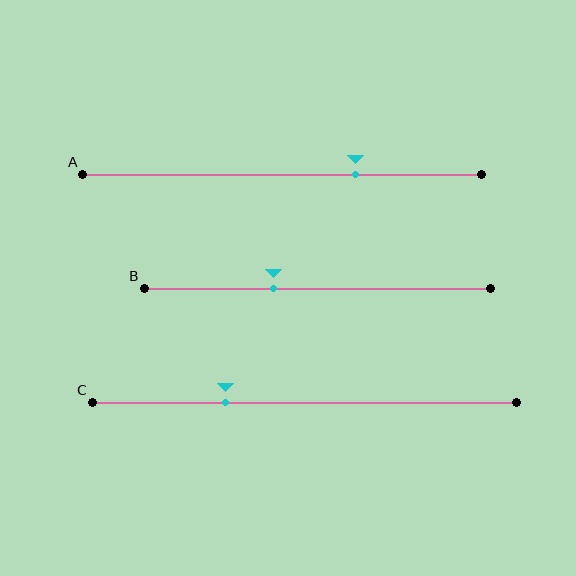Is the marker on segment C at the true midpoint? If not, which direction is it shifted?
No, the marker on segment C is shifted to the left by about 19% of the segment length.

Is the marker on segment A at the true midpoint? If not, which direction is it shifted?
No, the marker on segment A is shifted to the right by about 18% of the segment length.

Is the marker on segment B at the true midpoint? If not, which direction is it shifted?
No, the marker on segment B is shifted to the left by about 13% of the segment length.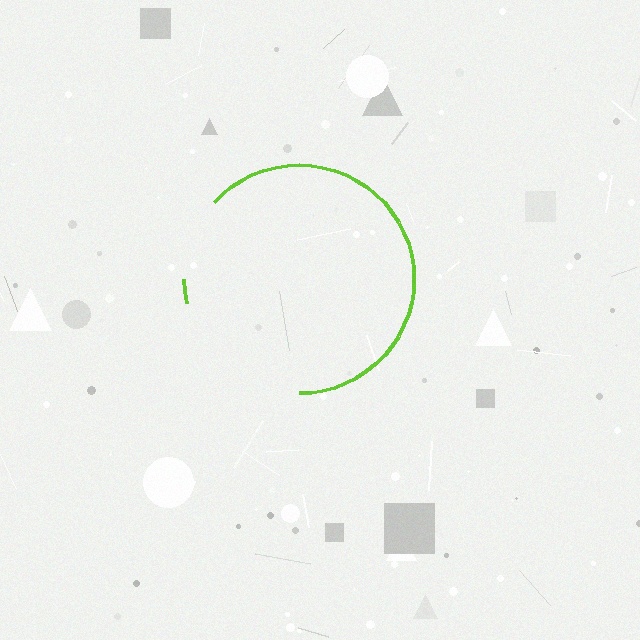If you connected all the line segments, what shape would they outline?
They would outline a circle.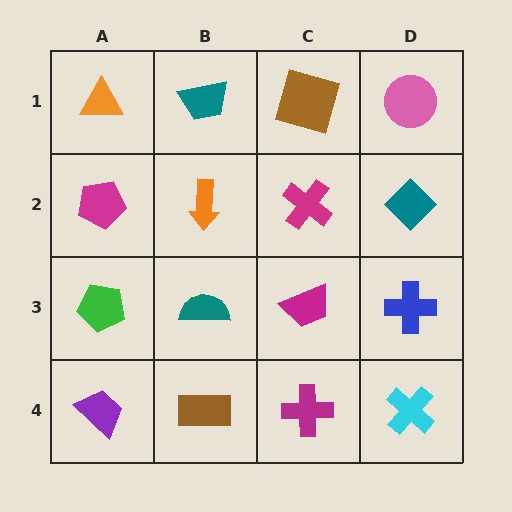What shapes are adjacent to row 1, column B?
An orange arrow (row 2, column B), an orange triangle (row 1, column A), a brown square (row 1, column C).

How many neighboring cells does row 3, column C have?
4.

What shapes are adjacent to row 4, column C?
A magenta trapezoid (row 3, column C), a brown rectangle (row 4, column B), a cyan cross (row 4, column D).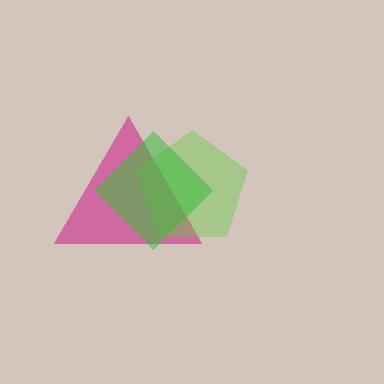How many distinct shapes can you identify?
There are 3 distinct shapes: a magenta triangle, a lime pentagon, a green diamond.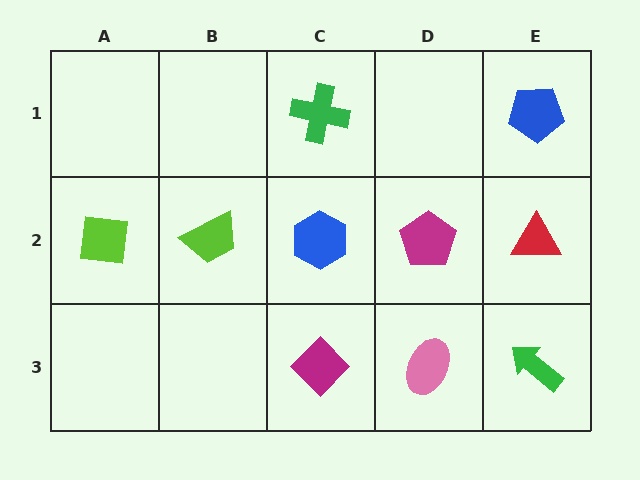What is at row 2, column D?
A magenta pentagon.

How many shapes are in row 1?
2 shapes.